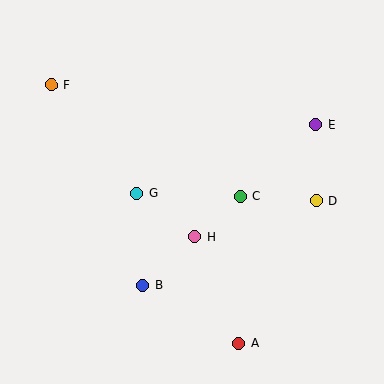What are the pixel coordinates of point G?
Point G is at (137, 193).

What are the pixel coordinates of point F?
Point F is at (51, 84).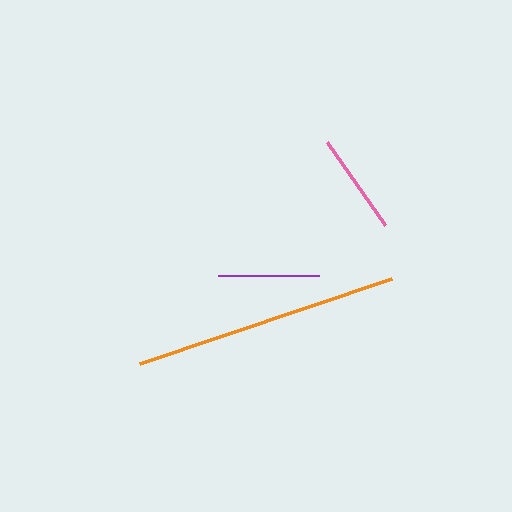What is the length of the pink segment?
The pink segment is approximately 101 pixels long.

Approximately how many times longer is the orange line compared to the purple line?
The orange line is approximately 2.6 times the length of the purple line.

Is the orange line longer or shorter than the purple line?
The orange line is longer than the purple line.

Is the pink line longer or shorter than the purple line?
The pink line is longer than the purple line.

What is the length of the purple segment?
The purple segment is approximately 101 pixels long.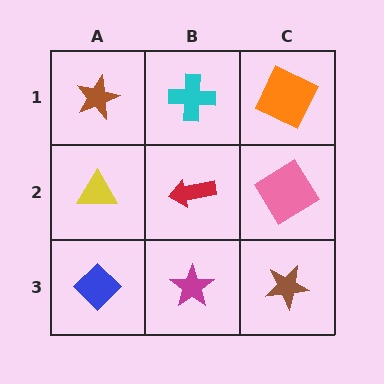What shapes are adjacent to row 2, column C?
An orange square (row 1, column C), a brown star (row 3, column C), a red arrow (row 2, column B).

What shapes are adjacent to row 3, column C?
A pink diamond (row 2, column C), a magenta star (row 3, column B).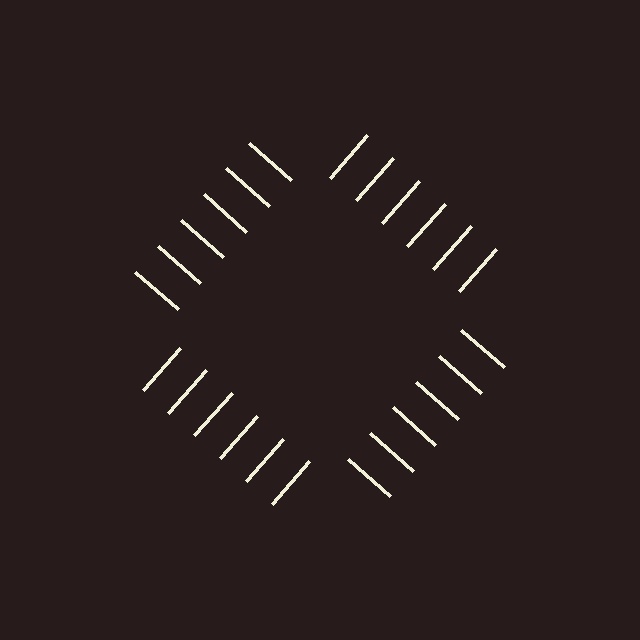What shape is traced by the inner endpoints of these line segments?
An illusory square — the line segments terminate on its edges but no continuous stroke is drawn.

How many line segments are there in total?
24 — 6 along each of the 4 edges.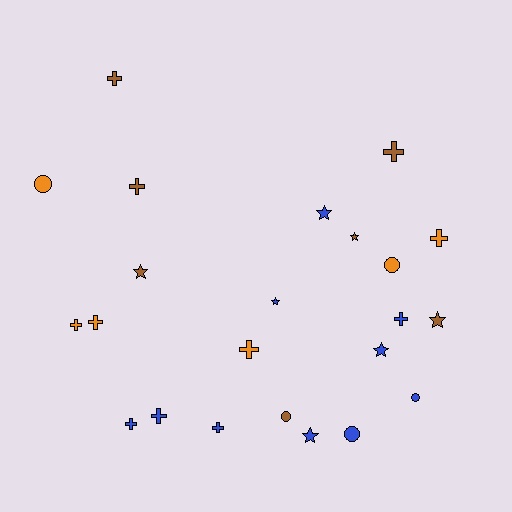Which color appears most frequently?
Blue, with 10 objects.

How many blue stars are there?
There are 4 blue stars.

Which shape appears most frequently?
Cross, with 11 objects.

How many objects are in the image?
There are 23 objects.